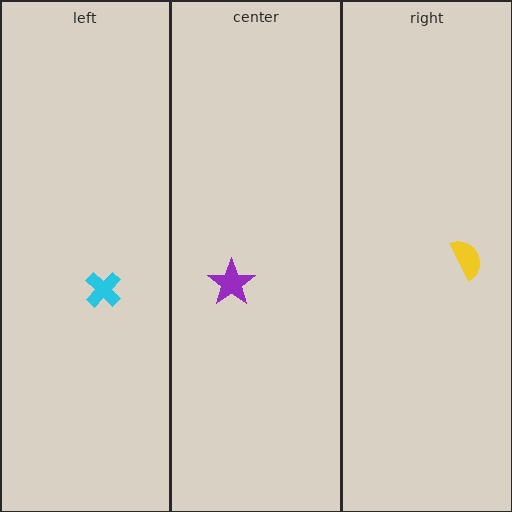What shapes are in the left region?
The cyan cross.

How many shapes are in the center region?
1.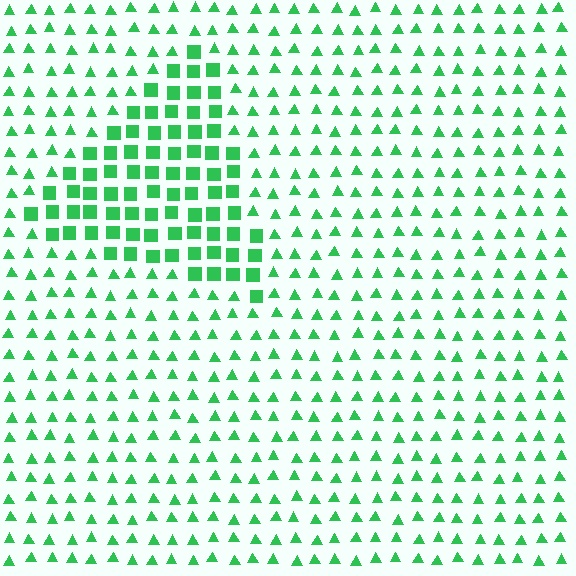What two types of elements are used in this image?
The image uses squares inside the triangle region and triangles outside it.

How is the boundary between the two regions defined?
The boundary is defined by a change in element shape: squares inside vs. triangles outside. All elements share the same color and spacing.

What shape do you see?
I see a triangle.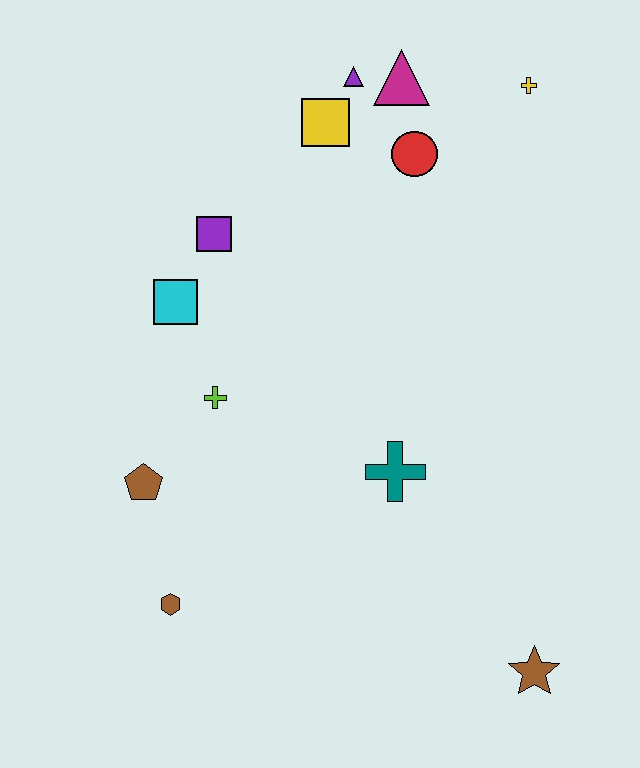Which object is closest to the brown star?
The teal cross is closest to the brown star.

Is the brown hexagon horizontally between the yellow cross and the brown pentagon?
Yes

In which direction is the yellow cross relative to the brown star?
The yellow cross is above the brown star.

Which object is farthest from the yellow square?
The brown star is farthest from the yellow square.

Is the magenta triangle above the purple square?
Yes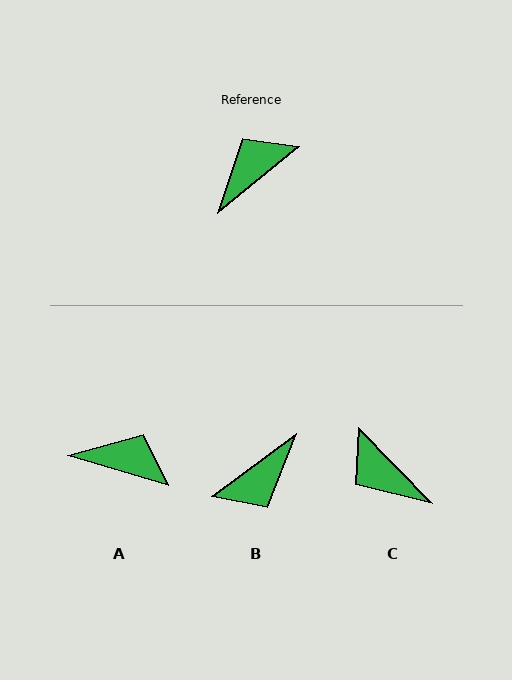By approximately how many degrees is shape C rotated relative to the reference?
Approximately 95 degrees counter-clockwise.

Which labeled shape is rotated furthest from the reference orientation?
B, about 177 degrees away.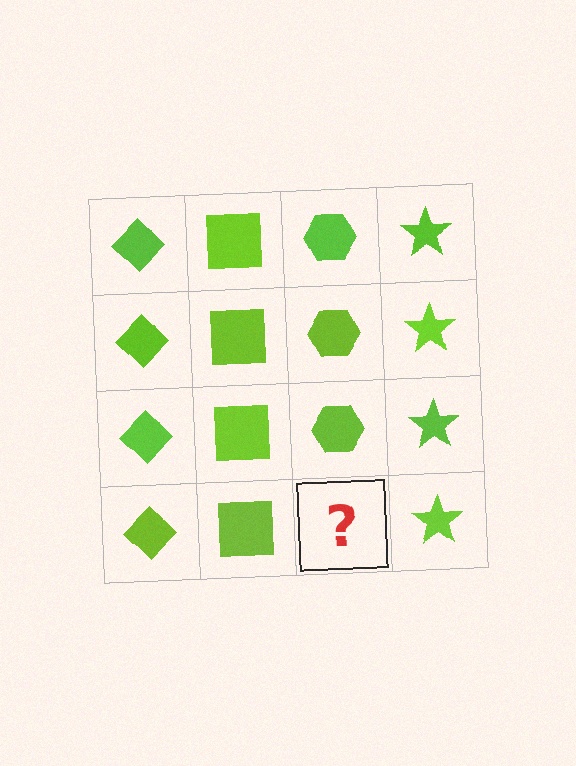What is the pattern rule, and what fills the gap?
The rule is that each column has a consistent shape. The gap should be filled with a lime hexagon.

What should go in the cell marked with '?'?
The missing cell should contain a lime hexagon.